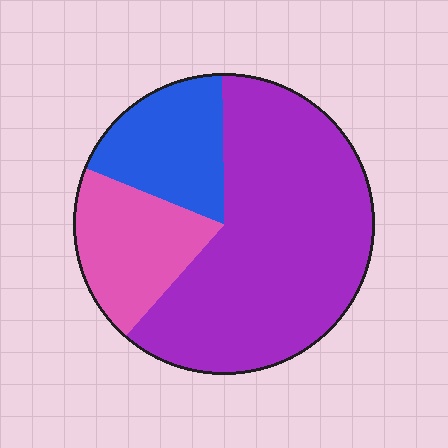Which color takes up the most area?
Purple, at roughly 60%.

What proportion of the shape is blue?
Blue takes up less than a quarter of the shape.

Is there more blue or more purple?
Purple.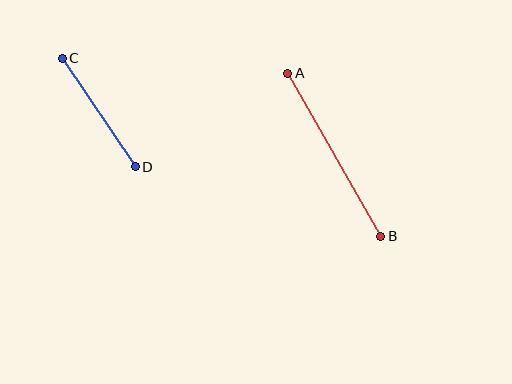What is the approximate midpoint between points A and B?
The midpoint is at approximately (334, 155) pixels.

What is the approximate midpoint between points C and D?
The midpoint is at approximately (99, 112) pixels.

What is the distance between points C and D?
The distance is approximately 131 pixels.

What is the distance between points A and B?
The distance is approximately 188 pixels.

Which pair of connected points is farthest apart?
Points A and B are farthest apart.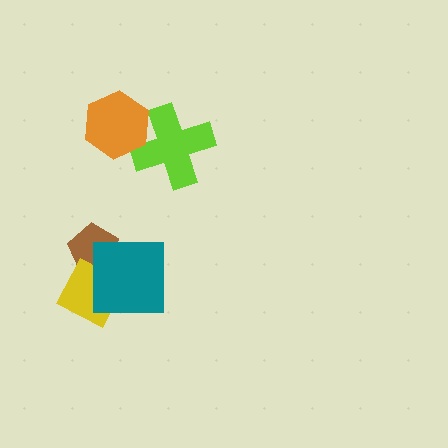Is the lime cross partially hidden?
Yes, it is partially covered by another shape.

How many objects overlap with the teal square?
2 objects overlap with the teal square.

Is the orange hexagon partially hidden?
No, no other shape covers it.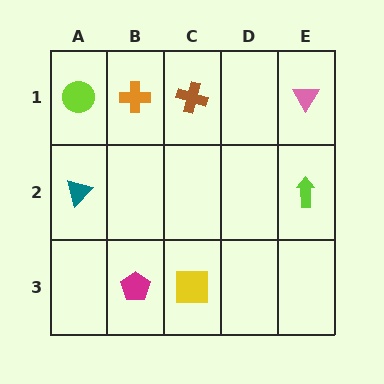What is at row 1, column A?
A lime circle.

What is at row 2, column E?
A lime arrow.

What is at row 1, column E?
A pink triangle.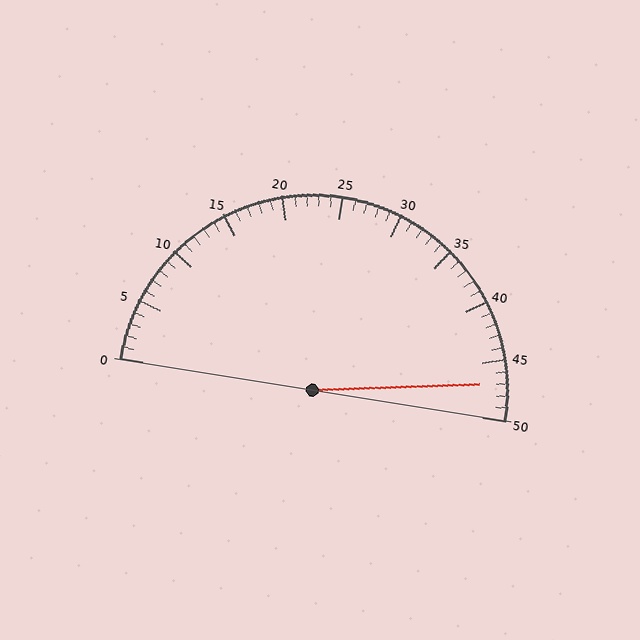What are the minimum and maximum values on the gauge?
The gauge ranges from 0 to 50.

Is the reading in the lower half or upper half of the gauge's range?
The reading is in the upper half of the range (0 to 50).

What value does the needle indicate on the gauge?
The needle indicates approximately 47.